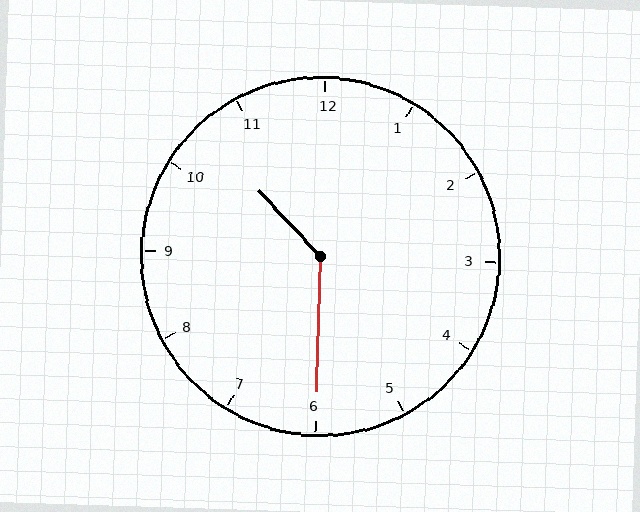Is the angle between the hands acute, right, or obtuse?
It is obtuse.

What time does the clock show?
10:30.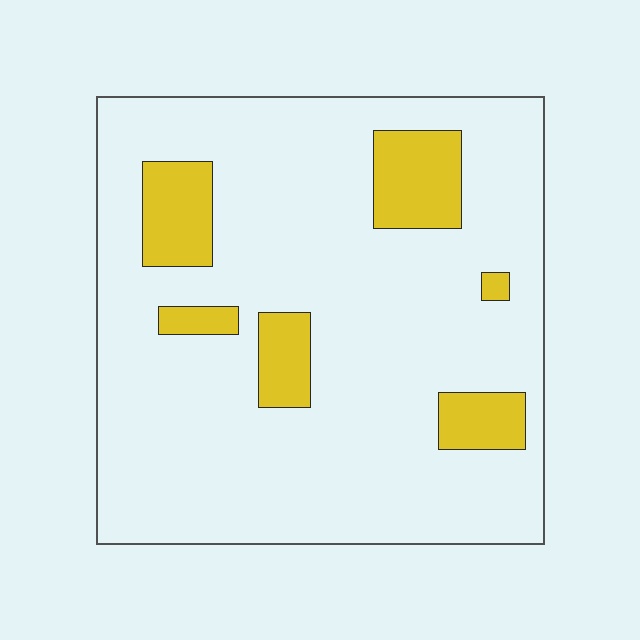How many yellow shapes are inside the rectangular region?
6.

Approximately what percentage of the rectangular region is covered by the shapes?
Approximately 15%.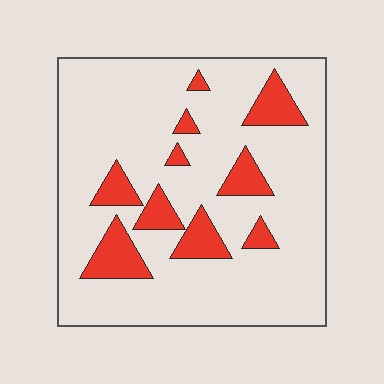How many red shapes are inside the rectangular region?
10.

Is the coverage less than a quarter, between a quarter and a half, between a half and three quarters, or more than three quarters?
Less than a quarter.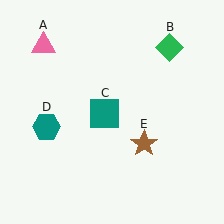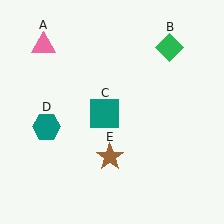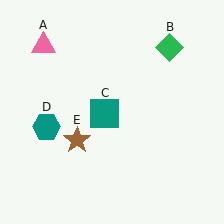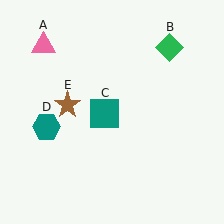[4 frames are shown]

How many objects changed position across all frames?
1 object changed position: brown star (object E).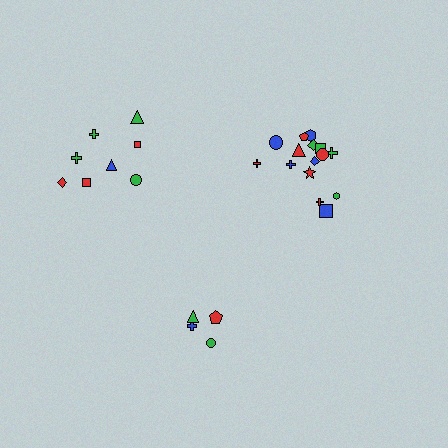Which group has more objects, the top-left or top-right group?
The top-right group.